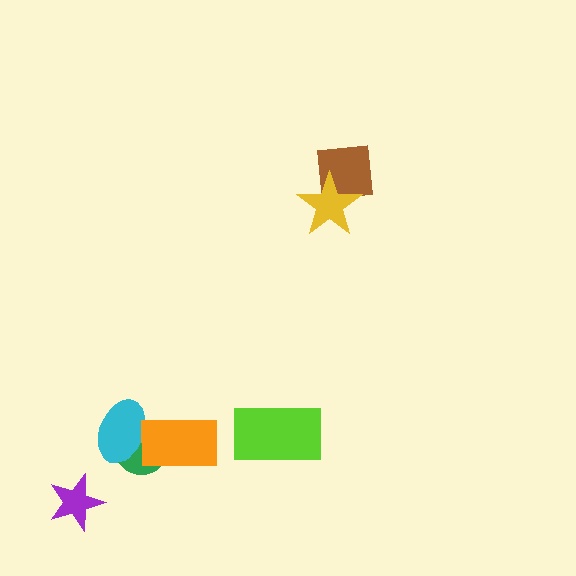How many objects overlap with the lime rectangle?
0 objects overlap with the lime rectangle.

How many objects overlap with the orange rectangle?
2 objects overlap with the orange rectangle.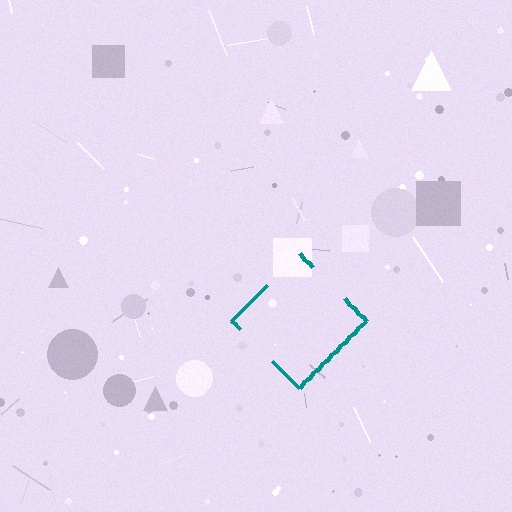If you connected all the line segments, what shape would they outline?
They would outline a diamond.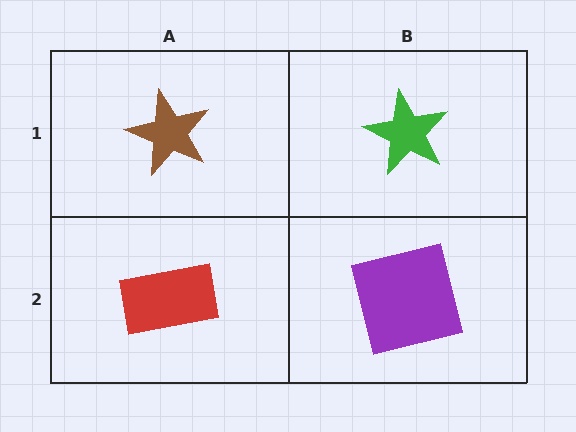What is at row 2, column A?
A red rectangle.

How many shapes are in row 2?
2 shapes.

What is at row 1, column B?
A green star.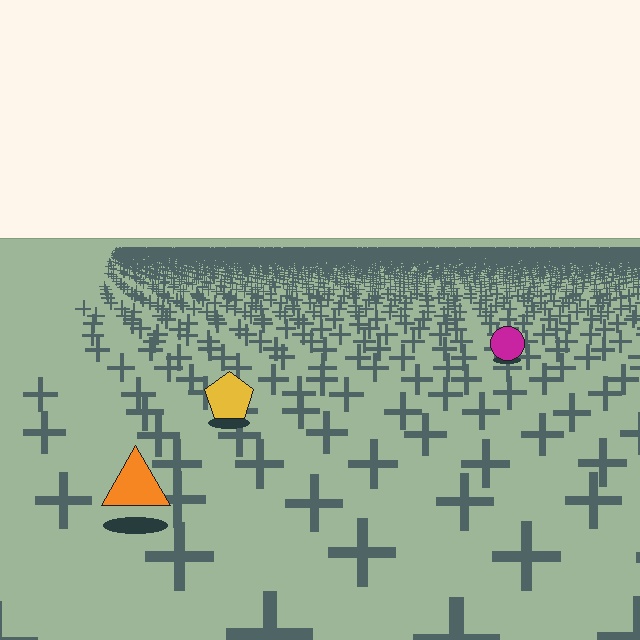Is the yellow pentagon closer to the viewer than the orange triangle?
No. The orange triangle is closer — you can tell from the texture gradient: the ground texture is coarser near it.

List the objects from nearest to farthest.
From nearest to farthest: the orange triangle, the yellow pentagon, the magenta circle.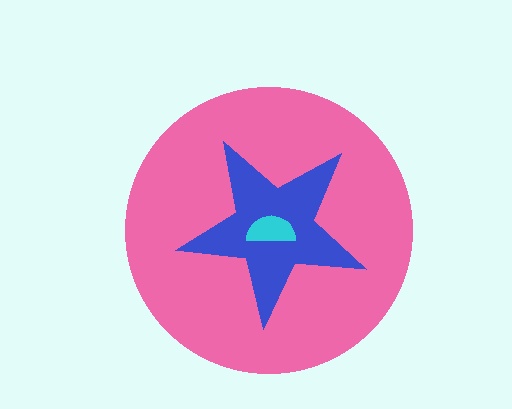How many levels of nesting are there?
3.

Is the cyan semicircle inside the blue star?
Yes.